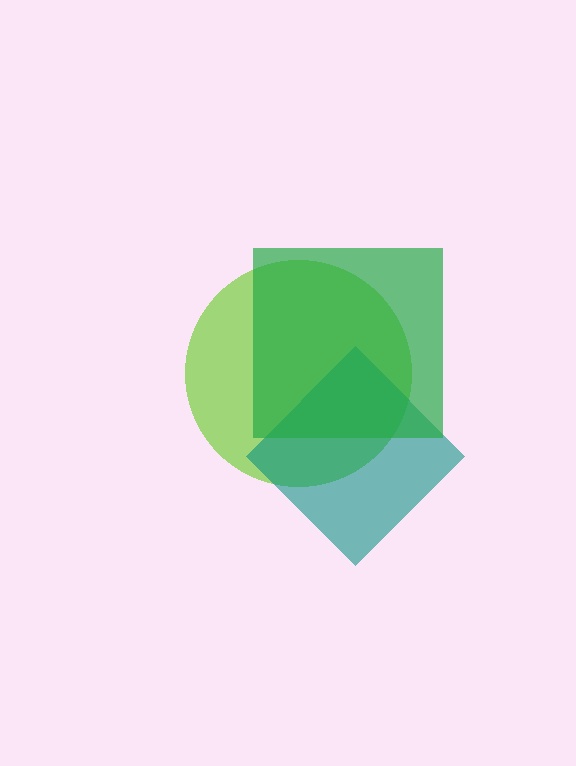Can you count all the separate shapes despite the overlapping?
Yes, there are 3 separate shapes.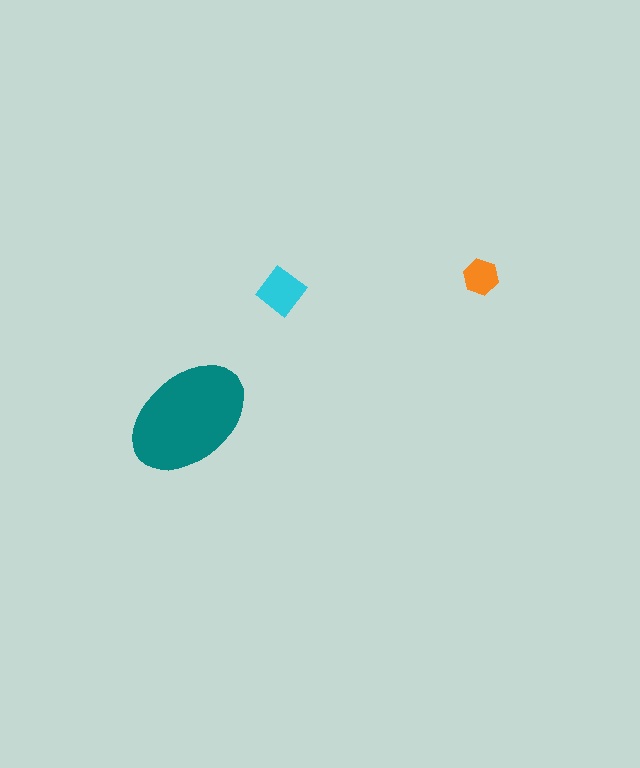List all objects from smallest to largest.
The orange hexagon, the cyan diamond, the teal ellipse.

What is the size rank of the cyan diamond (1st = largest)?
2nd.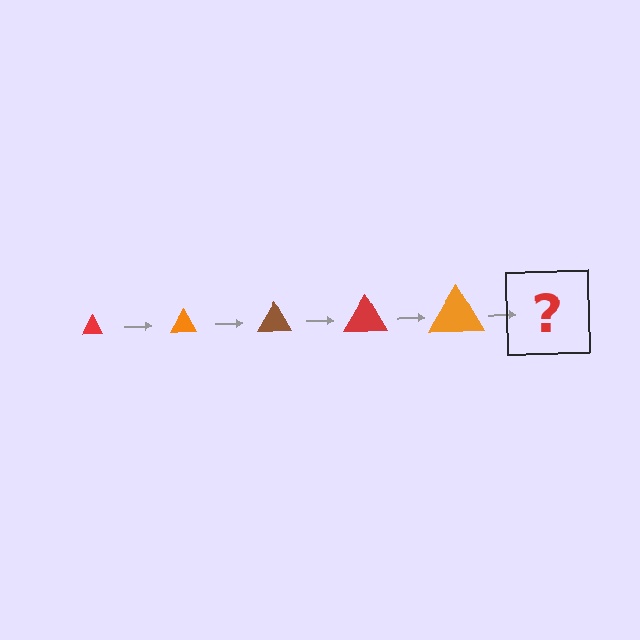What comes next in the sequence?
The next element should be a brown triangle, larger than the previous one.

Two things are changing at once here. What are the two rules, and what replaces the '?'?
The two rules are that the triangle grows larger each step and the color cycles through red, orange, and brown. The '?' should be a brown triangle, larger than the previous one.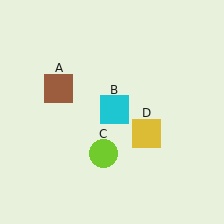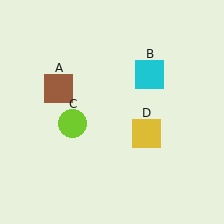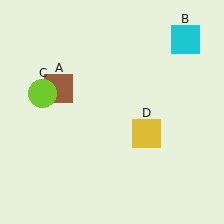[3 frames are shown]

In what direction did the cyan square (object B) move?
The cyan square (object B) moved up and to the right.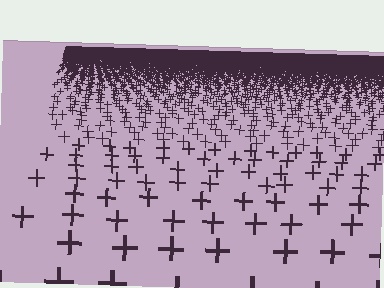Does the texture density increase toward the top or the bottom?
Density increases toward the top.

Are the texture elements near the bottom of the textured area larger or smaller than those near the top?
Larger. Near the bottom, elements are closer to the viewer and appear at a bigger on-screen size.